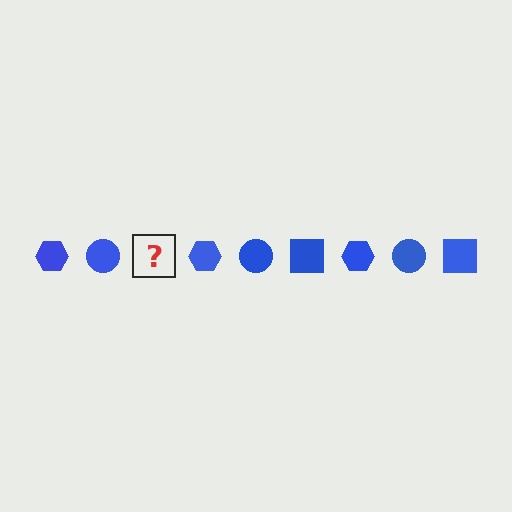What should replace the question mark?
The question mark should be replaced with a blue square.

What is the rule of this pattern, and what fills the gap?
The rule is that the pattern cycles through hexagon, circle, square shapes in blue. The gap should be filled with a blue square.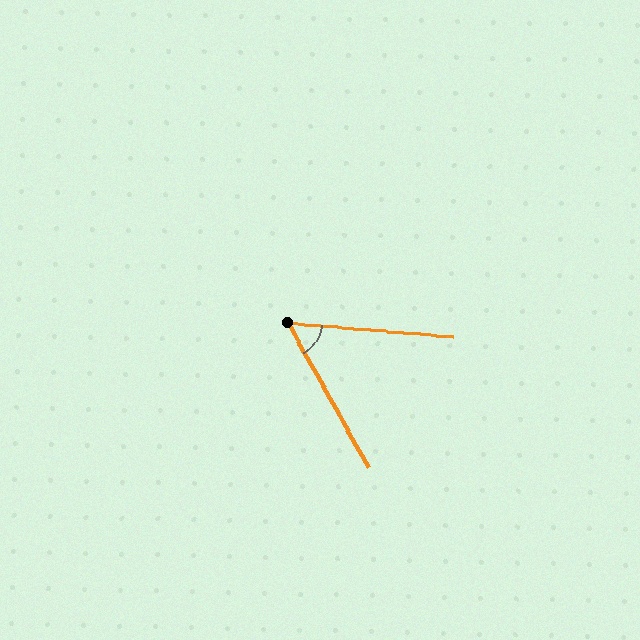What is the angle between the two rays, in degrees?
Approximately 56 degrees.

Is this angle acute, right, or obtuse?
It is acute.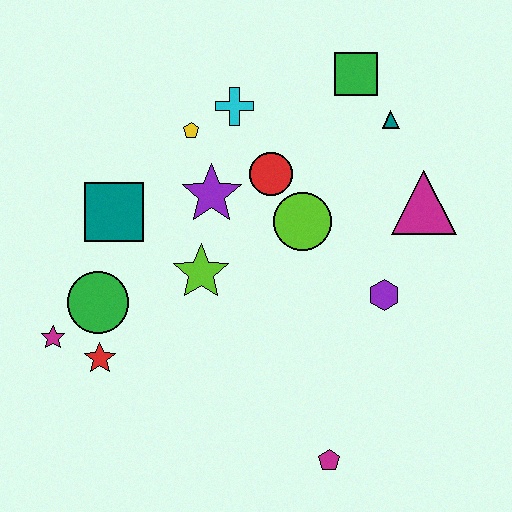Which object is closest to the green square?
The teal triangle is closest to the green square.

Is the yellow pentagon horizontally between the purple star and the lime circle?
No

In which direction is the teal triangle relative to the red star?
The teal triangle is to the right of the red star.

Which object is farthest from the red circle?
The magenta pentagon is farthest from the red circle.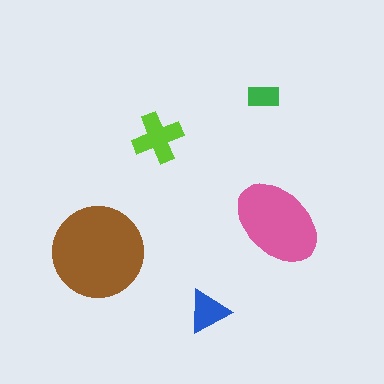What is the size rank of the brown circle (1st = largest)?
1st.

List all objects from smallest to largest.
The green rectangle, the blue triangle, the lime cross, the pink ellipse, the brown circle.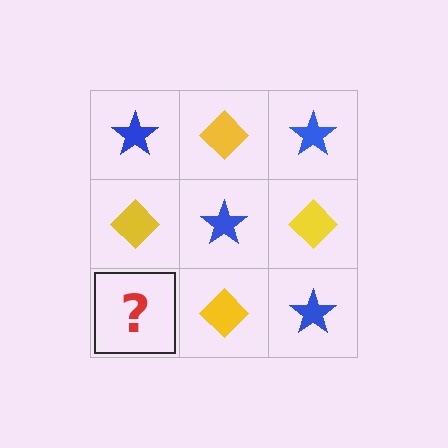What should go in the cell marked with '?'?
The missing cell should contain a blue star.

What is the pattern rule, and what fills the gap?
The rule is that it alternates blue star and yellow diamond in a checkerboard pattern. The gap should be filled with a blue star.